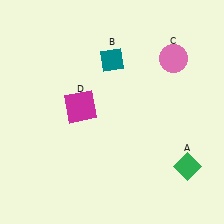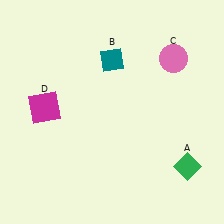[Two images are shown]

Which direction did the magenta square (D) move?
The magenta square (D) moved left.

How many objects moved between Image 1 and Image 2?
1 object moved between the two images.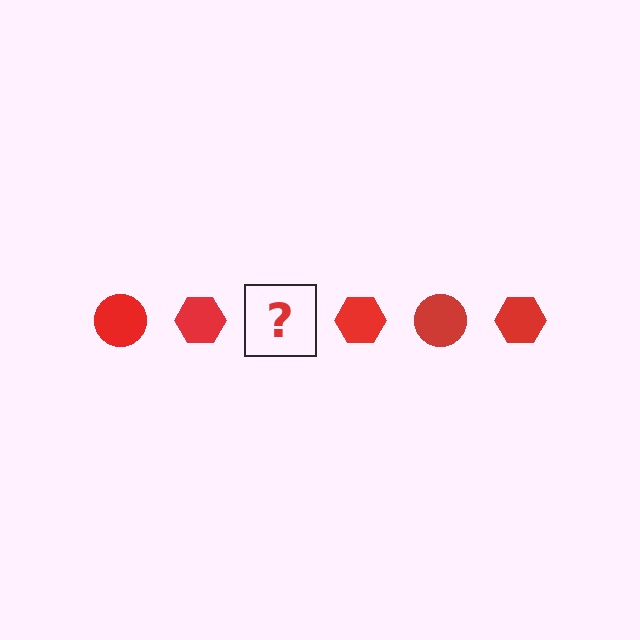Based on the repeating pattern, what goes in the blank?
The blank should be a red circle.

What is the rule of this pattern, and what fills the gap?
The rule is that the pattern cycles through circle, hexagon shapes in red. The gap should be filled with a red circle.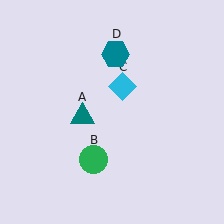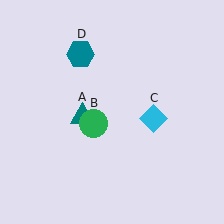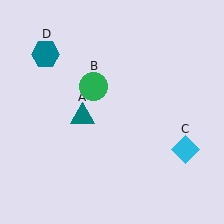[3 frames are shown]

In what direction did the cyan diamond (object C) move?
The cyan diamond (object C) moved down and to the right.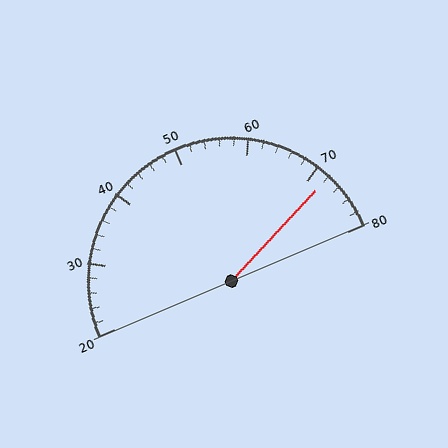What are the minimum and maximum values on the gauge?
The gauge ranges from 20 to 80.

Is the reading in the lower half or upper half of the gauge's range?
The reading is in the upper half of the range (20 to 80).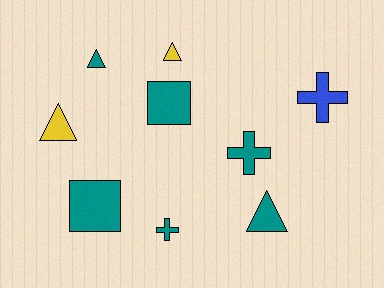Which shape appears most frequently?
Triangle, with 4 objects.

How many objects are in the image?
There are 9 objects.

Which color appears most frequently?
Teal, with 6 objects.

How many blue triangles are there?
There are no blue triangles.